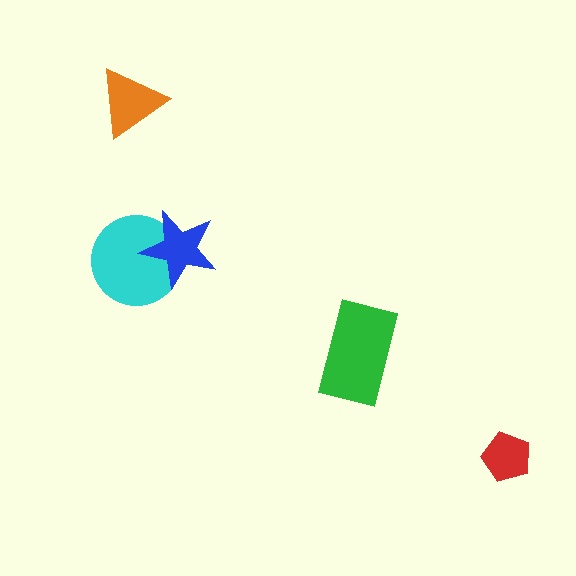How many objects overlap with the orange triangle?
0 objects overlap with the orange triangle.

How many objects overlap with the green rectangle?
0 objects overlap with the green rectangle.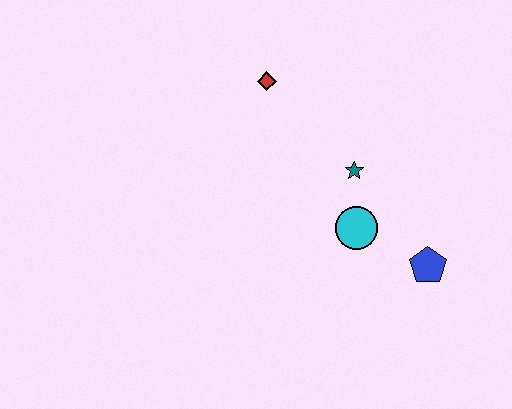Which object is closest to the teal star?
The cyan circle is closest to the teal star.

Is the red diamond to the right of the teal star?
No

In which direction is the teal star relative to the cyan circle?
The teal star is above the cyan circle.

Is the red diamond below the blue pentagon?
No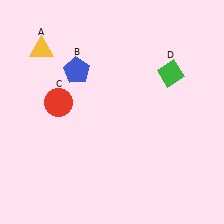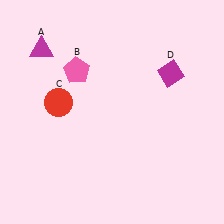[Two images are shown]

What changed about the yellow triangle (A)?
In Image 1, A is yellow. In Image 2, it changed to magenta.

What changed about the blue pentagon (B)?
In Image 1, B is blue. In Image 2, it changed to pink.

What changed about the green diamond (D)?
In Image 1, D is green. In Image 2, it changed to magenta.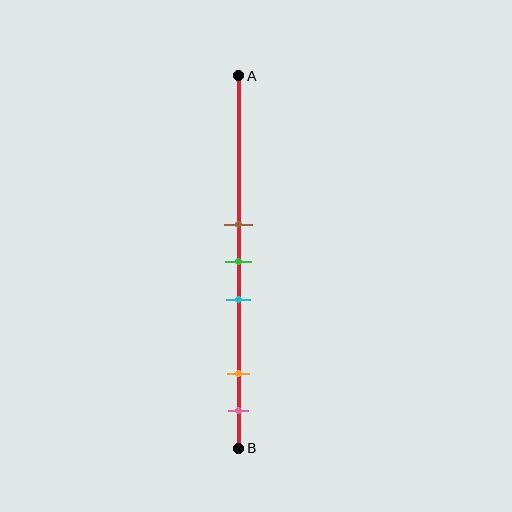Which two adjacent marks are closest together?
The brown and green marks are the closest adjacent pair.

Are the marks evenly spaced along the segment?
No, the marks are not evenly spaced.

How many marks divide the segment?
There are 5 marks dividing the segment.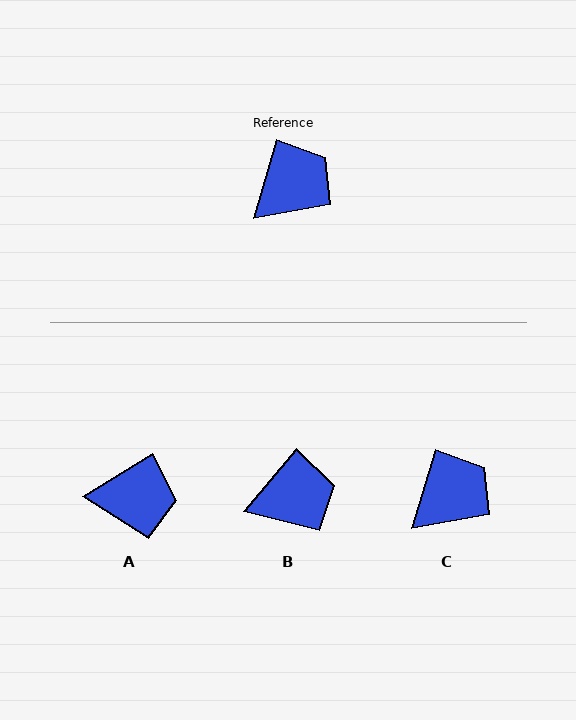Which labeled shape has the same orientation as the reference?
C.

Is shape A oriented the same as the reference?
No, it is off by about 42 degrees.